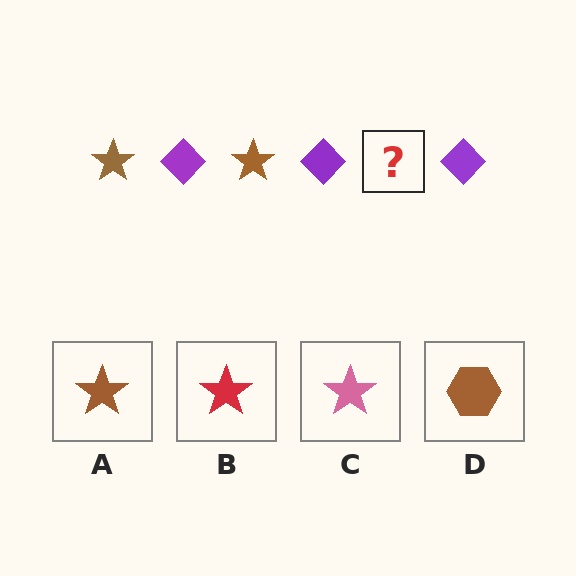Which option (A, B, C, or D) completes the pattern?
A.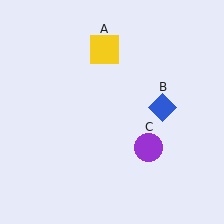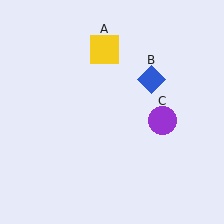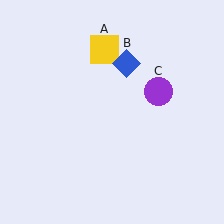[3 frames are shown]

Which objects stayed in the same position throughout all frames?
Yellow square (object A) remained stationary.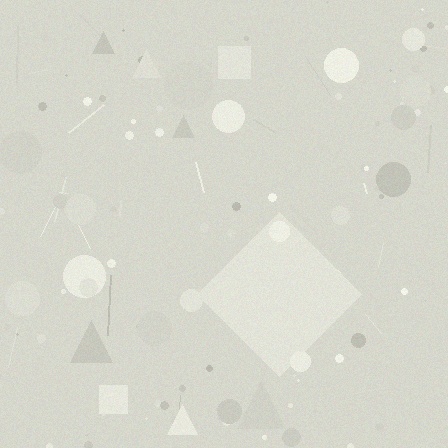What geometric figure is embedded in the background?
A diamond is embedded in the background.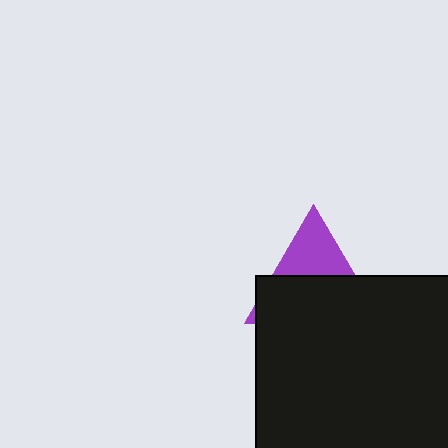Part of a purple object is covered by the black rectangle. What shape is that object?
It is a triangle.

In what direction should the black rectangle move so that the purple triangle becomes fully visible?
The black rectangle should move down. That is the shortest direction to clear the overlap and leave the purple triangle fully visible.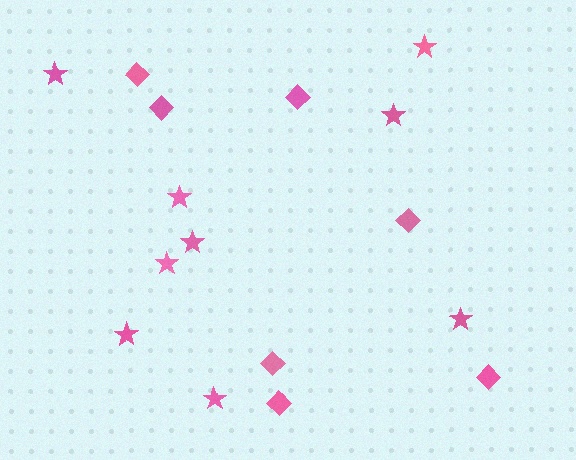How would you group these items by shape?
There are 2 groups: one group of stars (9) and one group of diamonds (7).